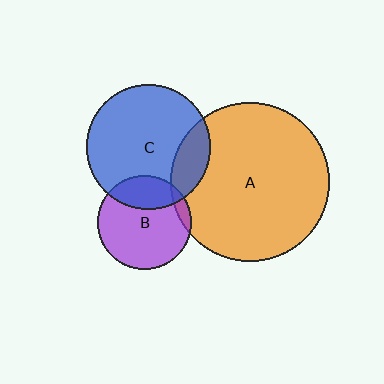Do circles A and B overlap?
Yes.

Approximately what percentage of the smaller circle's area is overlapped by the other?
Approximately 5%.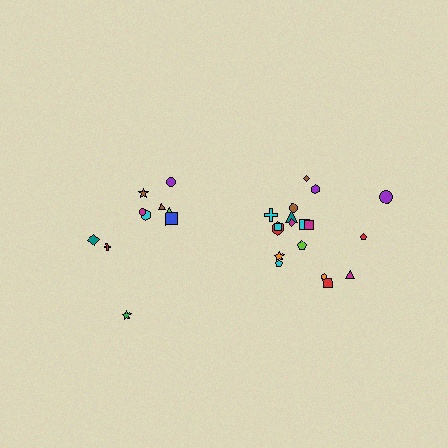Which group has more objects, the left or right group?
The right group.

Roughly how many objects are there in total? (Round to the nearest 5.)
Roughly 30 objects in total.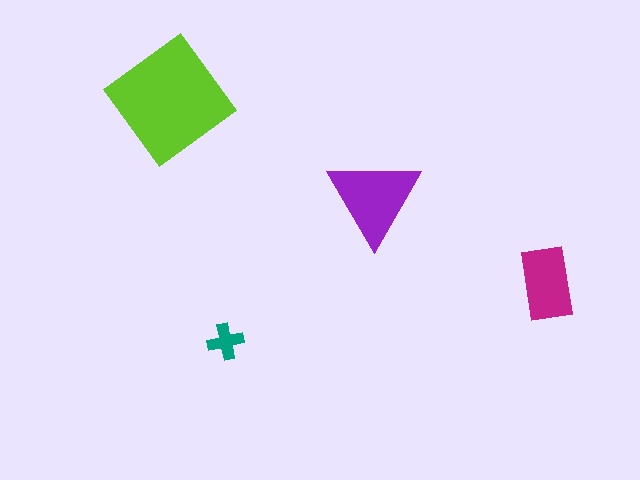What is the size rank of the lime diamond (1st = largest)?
1st.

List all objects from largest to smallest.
The lime diamond, the purple triangle, the magenta rectangle, the teal cross.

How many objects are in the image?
There are 4 objects in the image.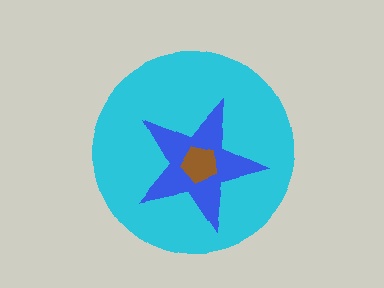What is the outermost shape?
The cyan circle.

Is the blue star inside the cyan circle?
Yes.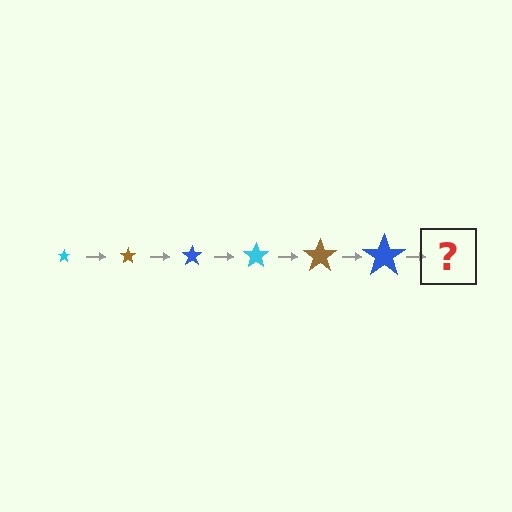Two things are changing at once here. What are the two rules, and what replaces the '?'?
The two rules are that the star grows larger each step and the color cycles through cyan, brown, and blue. The '?' should be a cyan star, larger than the previous one.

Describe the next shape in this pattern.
It should be a cyan star, larger than the previous one.